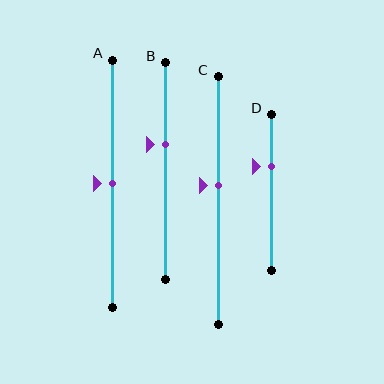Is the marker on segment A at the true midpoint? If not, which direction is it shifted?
Yes, the marker on segment A is at the true midpoint.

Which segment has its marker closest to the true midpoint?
Segment A has its marker closest to the true midpoint.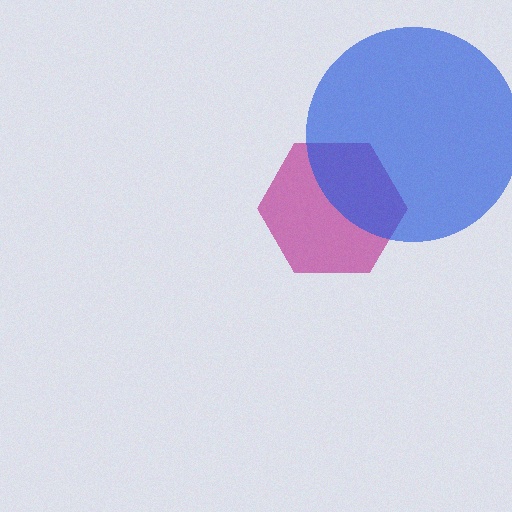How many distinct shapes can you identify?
There are 2 distinct shapes: a magenta hexagon, a blue circle.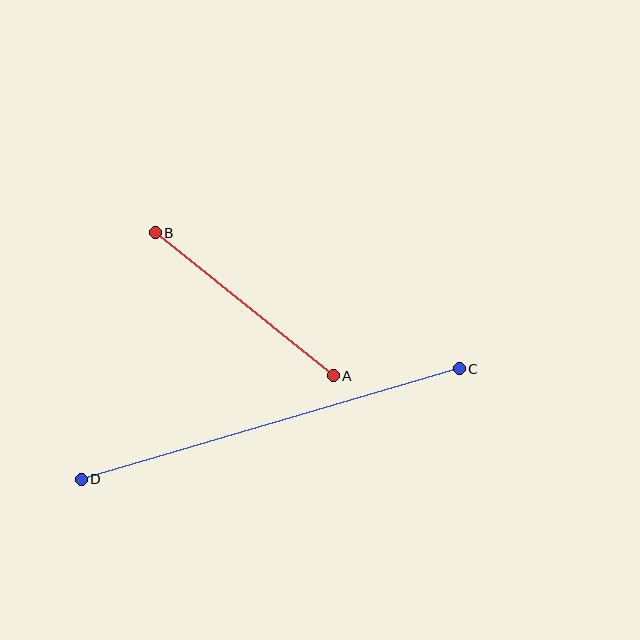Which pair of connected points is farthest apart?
Points C and D are farthest apart.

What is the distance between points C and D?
The distance is approximately 394 pixels.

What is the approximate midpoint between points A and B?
The midpoint is at approximately (244, 304) pixels.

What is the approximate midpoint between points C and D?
The midpoint is at approximately (270, 424) pixels.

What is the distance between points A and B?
The distance is approximately 228 pixels.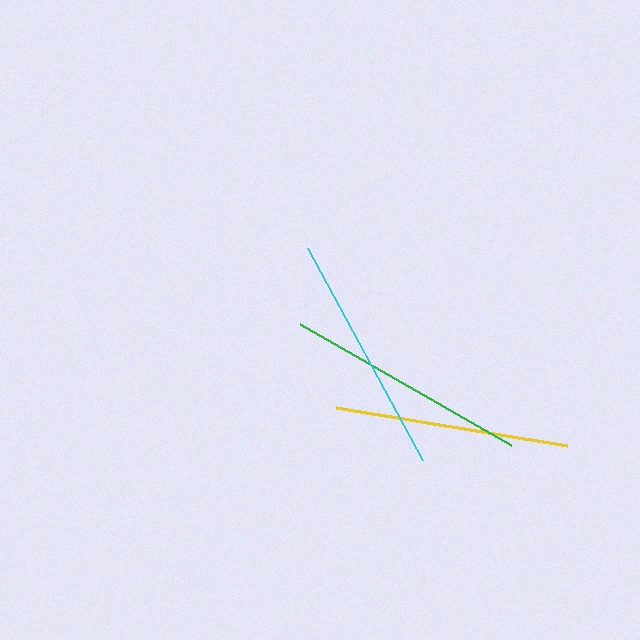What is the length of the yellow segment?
The yellow segment is approximately 234 pixels long.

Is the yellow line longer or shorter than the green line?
The green line is longer than the yellow line.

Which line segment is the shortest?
The yellow line is the shortest at approximately 234 pixels.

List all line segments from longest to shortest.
From longest to shortest: green, cyan, yellow.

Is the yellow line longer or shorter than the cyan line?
The cyan line is longer than the yellow line.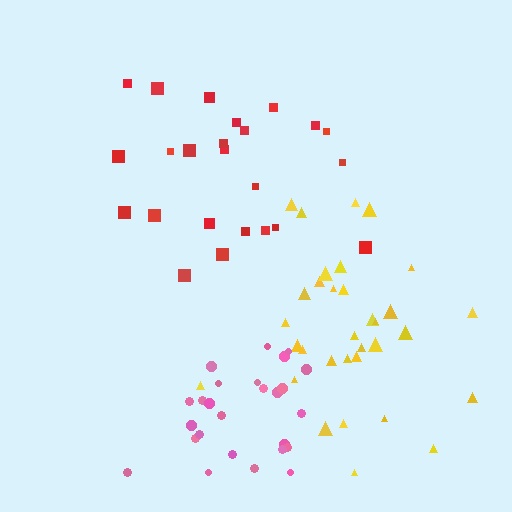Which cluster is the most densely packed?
Pink.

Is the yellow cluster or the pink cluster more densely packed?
Pink.